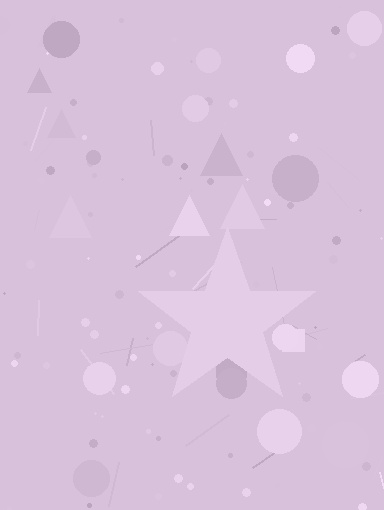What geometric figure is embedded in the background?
A star is embedded in the background.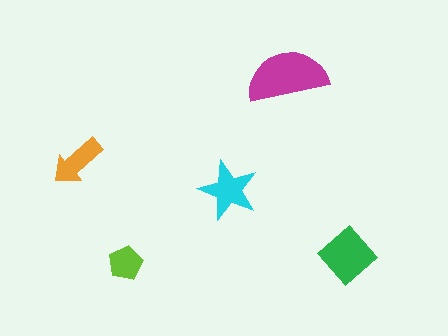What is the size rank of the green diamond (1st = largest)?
2nd.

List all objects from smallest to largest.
The lime pentagon, the orange arrow, the cyan star, the green diamond, the magenta semicircle.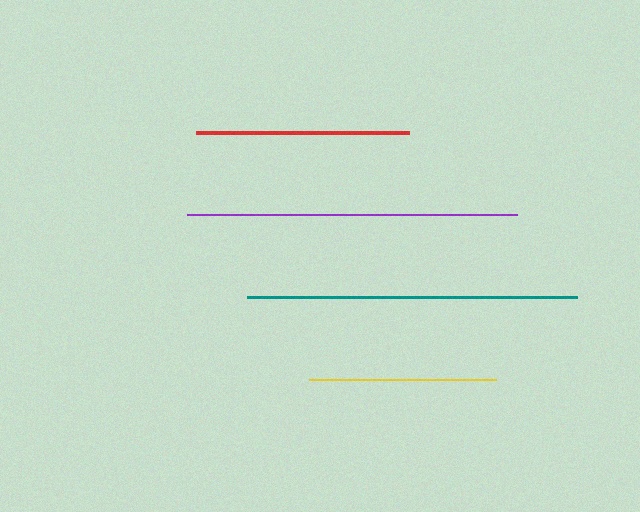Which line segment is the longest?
The teal line is the longest at approximately 330 pixels.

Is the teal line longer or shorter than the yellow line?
The teal line is longer than the yellow line.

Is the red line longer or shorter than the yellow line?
The red line is longer than the yellow line.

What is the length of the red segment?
The red segment is approximately 214 pixels long.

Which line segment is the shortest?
The yellow line is the shortest at approximately 187 pixels.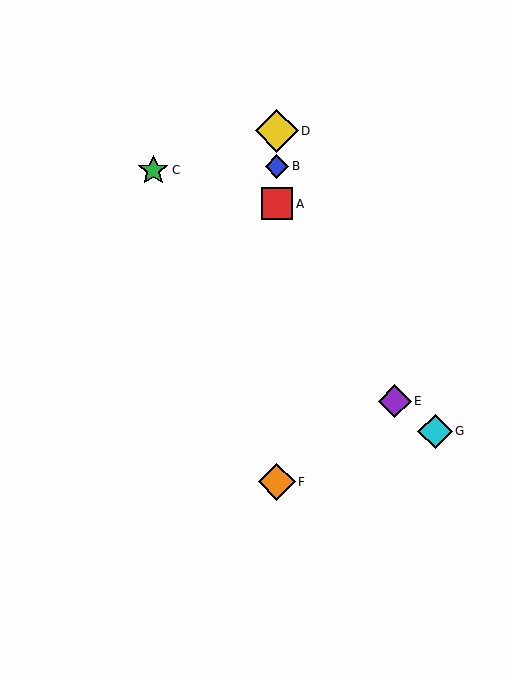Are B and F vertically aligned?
Yes, both are at x≈277.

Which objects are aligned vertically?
Objects A, B, D, F are aligned vertically.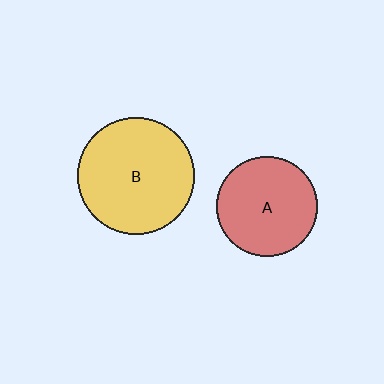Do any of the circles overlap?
No, none of the circles overlap.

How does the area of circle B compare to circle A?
Approximately 1.4 times.